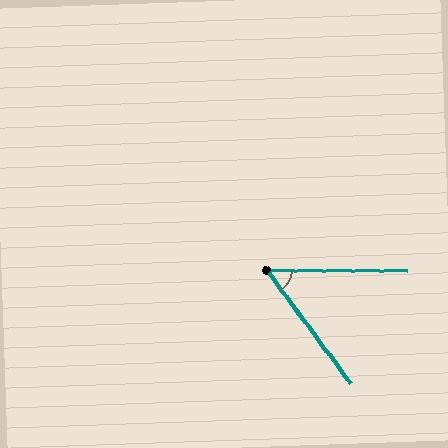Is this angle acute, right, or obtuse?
It is acute.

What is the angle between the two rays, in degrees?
Approximately 53 degrees.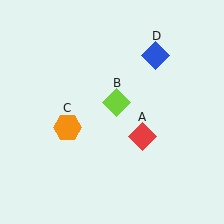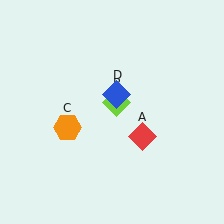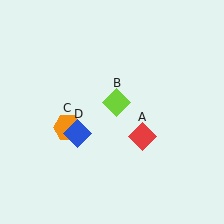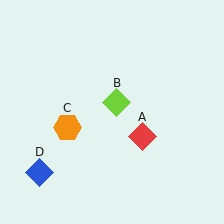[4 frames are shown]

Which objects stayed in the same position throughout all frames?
Red diamond (object A) and lime diamond (object B) and orange hexagon (object C) remained stationary.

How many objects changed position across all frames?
1 object changed position: blue diamond (object D).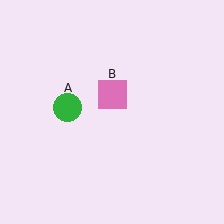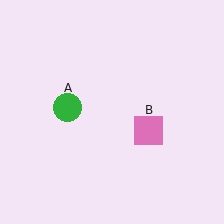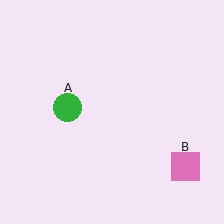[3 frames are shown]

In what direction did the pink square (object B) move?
The pink square (object B) moved down and to the right.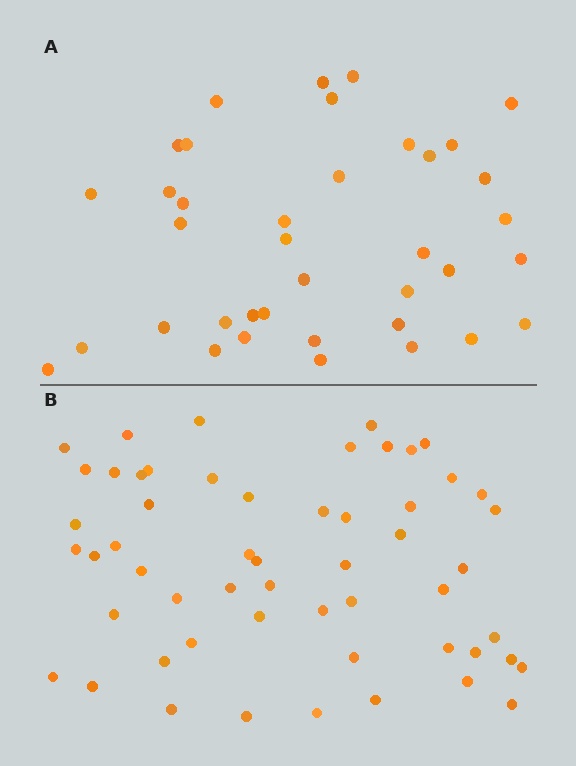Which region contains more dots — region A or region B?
Region B (the bottom region) has more dots.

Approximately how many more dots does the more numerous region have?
Region B has approximately 15 more dots than region A.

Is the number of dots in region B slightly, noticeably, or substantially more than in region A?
Region B has noticeably more, but not dramatically so. The ratio is roughly 1.4 to 1.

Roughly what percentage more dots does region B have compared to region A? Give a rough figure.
About 45% more.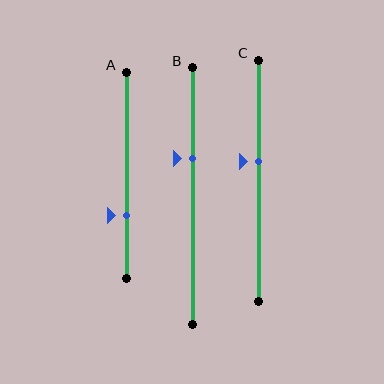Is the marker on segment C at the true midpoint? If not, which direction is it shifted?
No, the marker on segment C is shifted upward by about 8% of the segment length.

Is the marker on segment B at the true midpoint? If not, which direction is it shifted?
No, the marker on segment B is shifted upward by about 15% of the segment length.